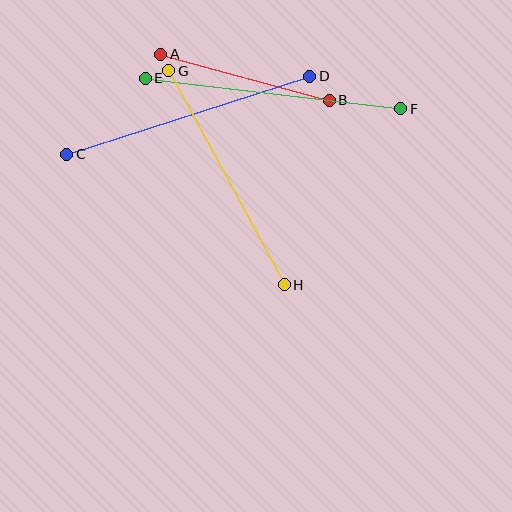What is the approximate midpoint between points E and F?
The midpoint is at approximately (273, 94) pixels.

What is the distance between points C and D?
The distance is approximately 255 pixels.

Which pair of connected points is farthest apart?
Points E and F are farthest apart.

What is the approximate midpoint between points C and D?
The midpoint is at approximately (188, 115) pixels.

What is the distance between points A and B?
The distance is approximately 175 pixels.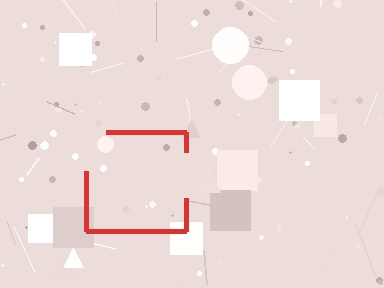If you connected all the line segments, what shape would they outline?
They would outline a square.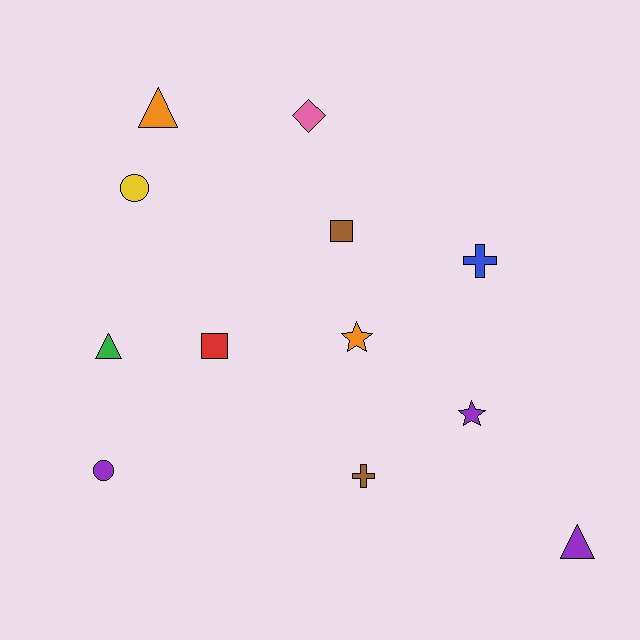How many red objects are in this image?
There is 1 red object.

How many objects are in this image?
There are 12 objects.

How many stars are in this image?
There are 2 stars.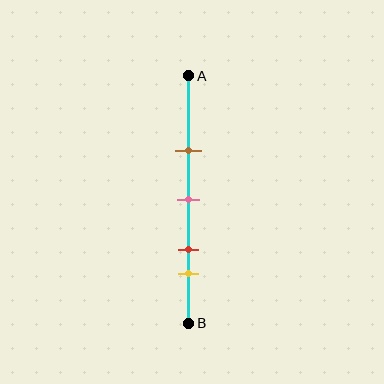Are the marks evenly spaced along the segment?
No, the marks are not evenly spaced.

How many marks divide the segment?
There are 4 marks dividing the segment.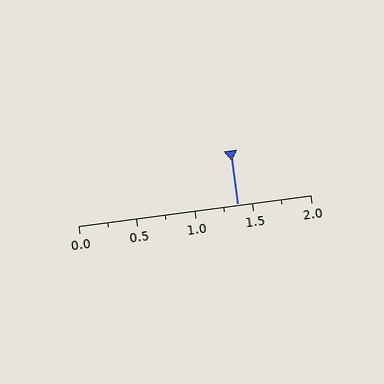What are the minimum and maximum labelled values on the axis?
The axis runs from 0.0 to 2.0.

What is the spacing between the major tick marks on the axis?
The major ticks are spaced 0.5 apart.